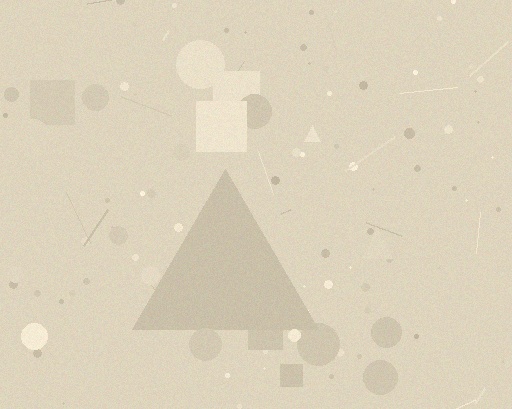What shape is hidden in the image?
A triangle is hidden in the image.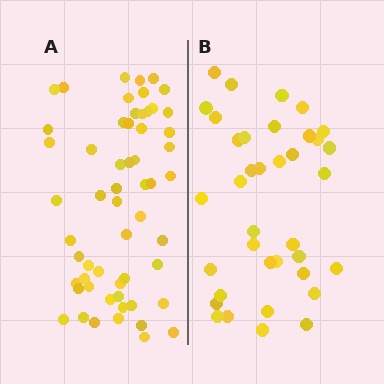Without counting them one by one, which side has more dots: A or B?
Region A (the left region) has more dots.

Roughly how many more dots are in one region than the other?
Region A has approximately 20 more dots than region B.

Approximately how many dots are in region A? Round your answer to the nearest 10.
About 60 dots. (The exact count is 57, which rounds to 60.)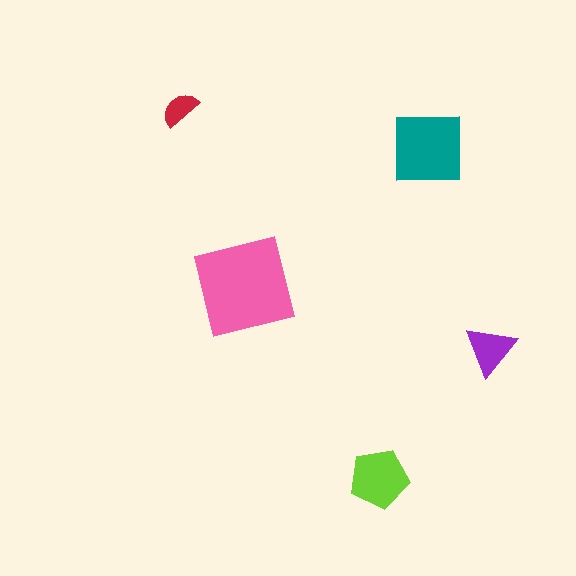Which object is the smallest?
The red semicircle.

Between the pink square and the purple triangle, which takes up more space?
The pink square.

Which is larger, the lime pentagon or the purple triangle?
The lime pentagon.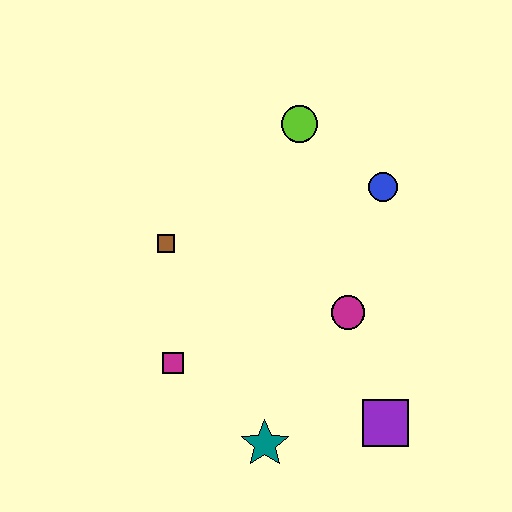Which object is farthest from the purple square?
The lime circle is farthest from the purple square.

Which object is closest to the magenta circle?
The purple square is closest to the magenta circle.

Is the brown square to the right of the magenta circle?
No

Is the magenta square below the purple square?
No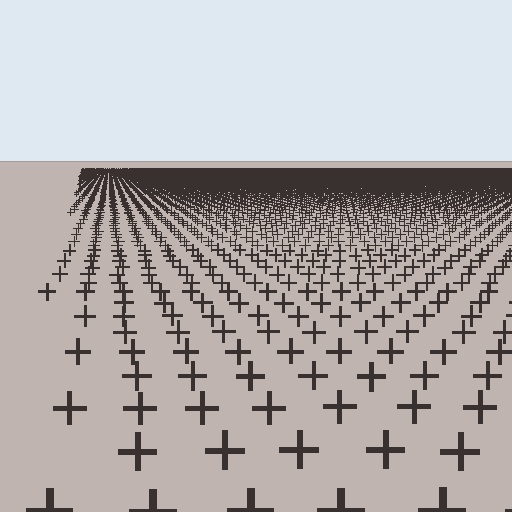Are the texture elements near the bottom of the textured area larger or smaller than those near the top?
Larger. Near the bottom, elements are closer to the viewer and appear at a bigger on-screen size.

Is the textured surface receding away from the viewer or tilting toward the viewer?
The surface is receding away from the viewer. Texture elements get smaller and denser toward the top.